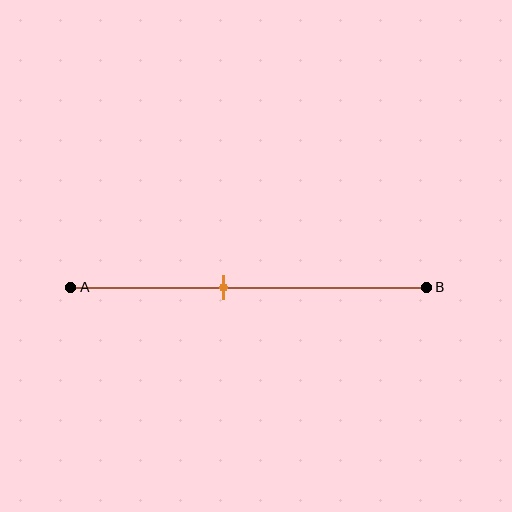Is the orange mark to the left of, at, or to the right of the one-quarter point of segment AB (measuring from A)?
The orange mark is to the right of the one-quarter point of segment AB.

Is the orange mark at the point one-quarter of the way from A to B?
No, the mark is at about 45% from A, not at the 25% one-quarter point.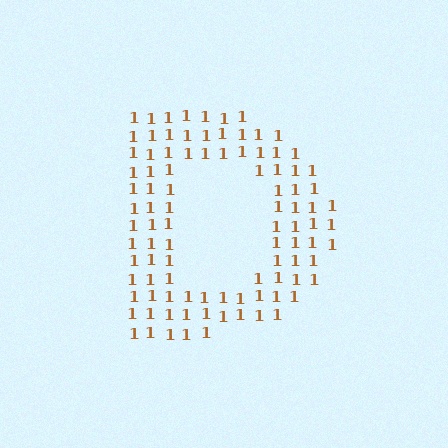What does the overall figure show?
The overall figure shows the letter D.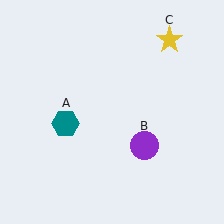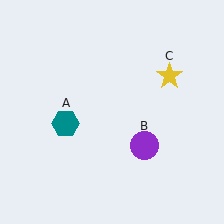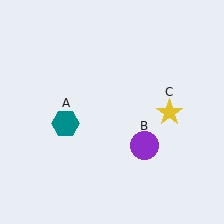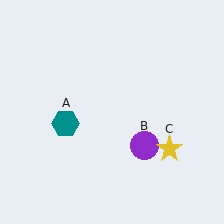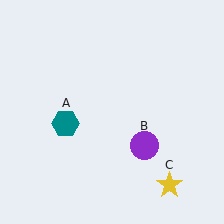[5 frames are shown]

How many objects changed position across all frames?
1 object changed position: yellow star (object C).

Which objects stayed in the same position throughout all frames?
Teal hexagon (object A) and purple circle (object B) remained stationary.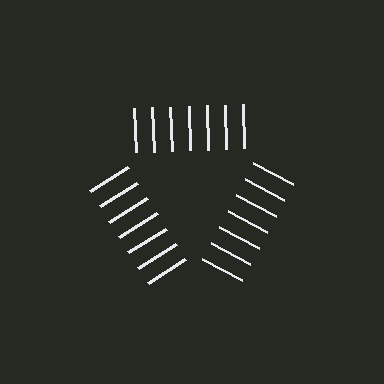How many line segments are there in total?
21 — 7 along each of the 3 edges.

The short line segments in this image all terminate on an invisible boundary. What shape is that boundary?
An illusory triangle — the line segments terminate on its edges but no continuous stroke is drawn.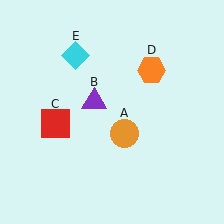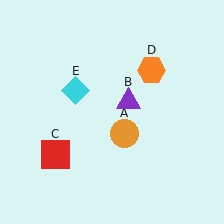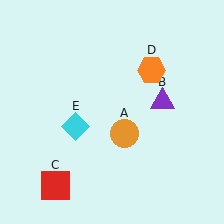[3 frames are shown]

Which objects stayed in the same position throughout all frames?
Orange circle (object A) and orange hexagon (object D) remained stationary.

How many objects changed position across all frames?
3 objects changed position: purple triangle (object B), red square (object C), cyan diamond (object E).